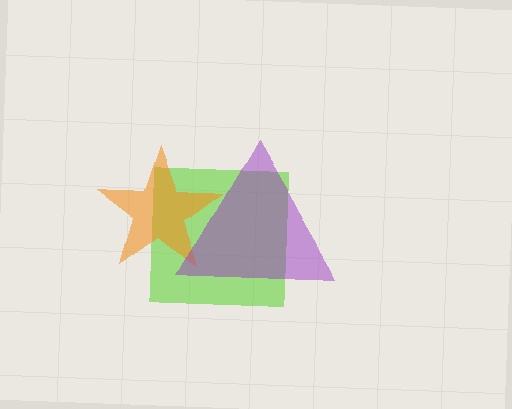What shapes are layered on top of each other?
The layered shapes are: a lime square, an orange star, a purple triangle.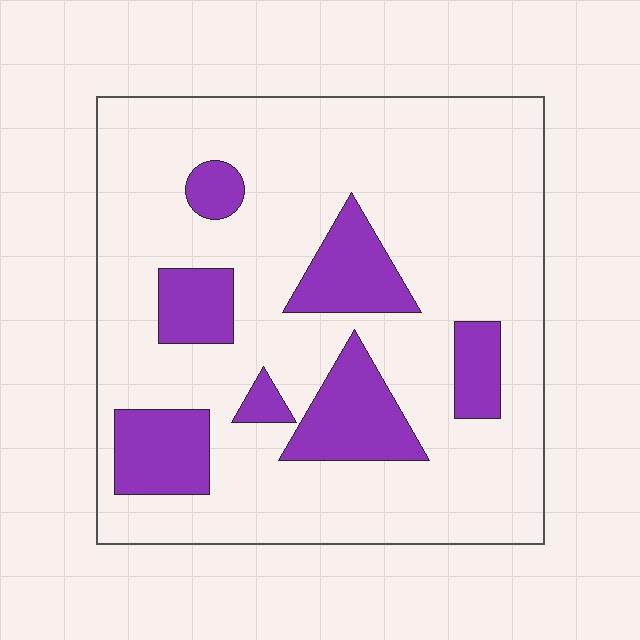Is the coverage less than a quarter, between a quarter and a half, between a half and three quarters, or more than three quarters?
Less than a quarter.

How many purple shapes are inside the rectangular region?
7.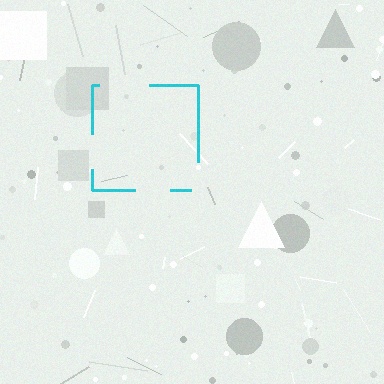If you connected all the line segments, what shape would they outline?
They would outline a square.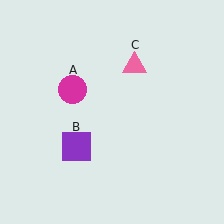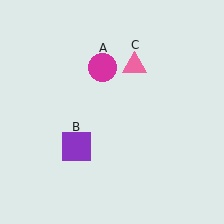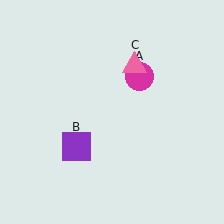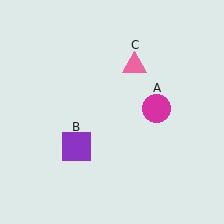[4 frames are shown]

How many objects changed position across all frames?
1 object changed position: magenta circle (object A).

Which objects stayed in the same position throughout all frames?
Purple square (object B) and pink triangle (object C) remained stationary.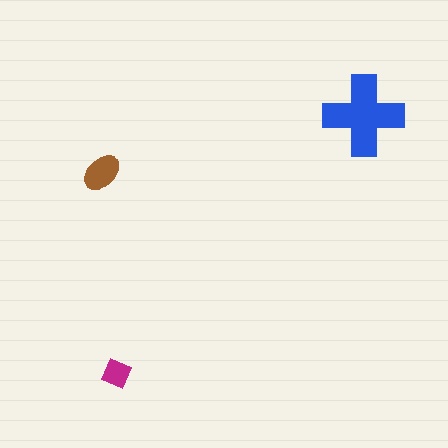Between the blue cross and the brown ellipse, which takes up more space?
The blue cross.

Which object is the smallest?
The magenta diamond.